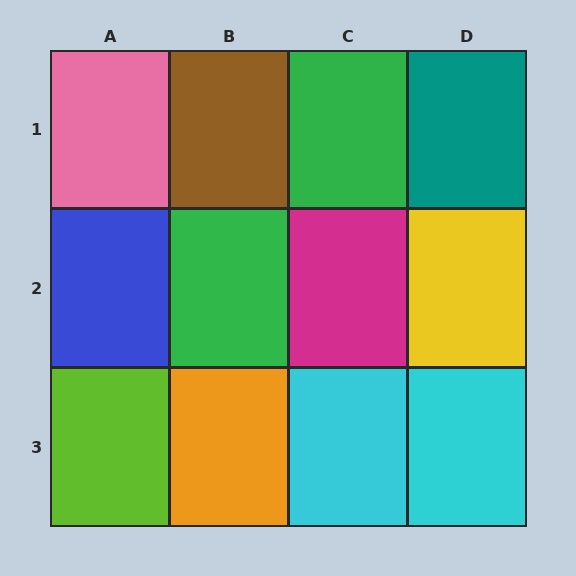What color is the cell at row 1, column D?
Teal.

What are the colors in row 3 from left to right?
Lime, orange, cyan, cyan.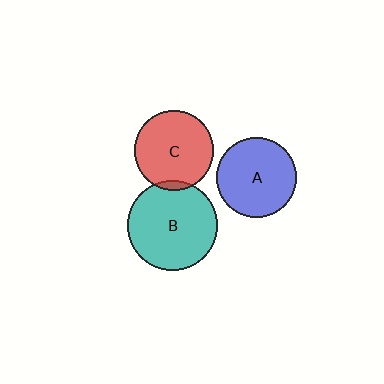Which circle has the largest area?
Circle B (teal).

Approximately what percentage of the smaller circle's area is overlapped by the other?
Approximately 5%.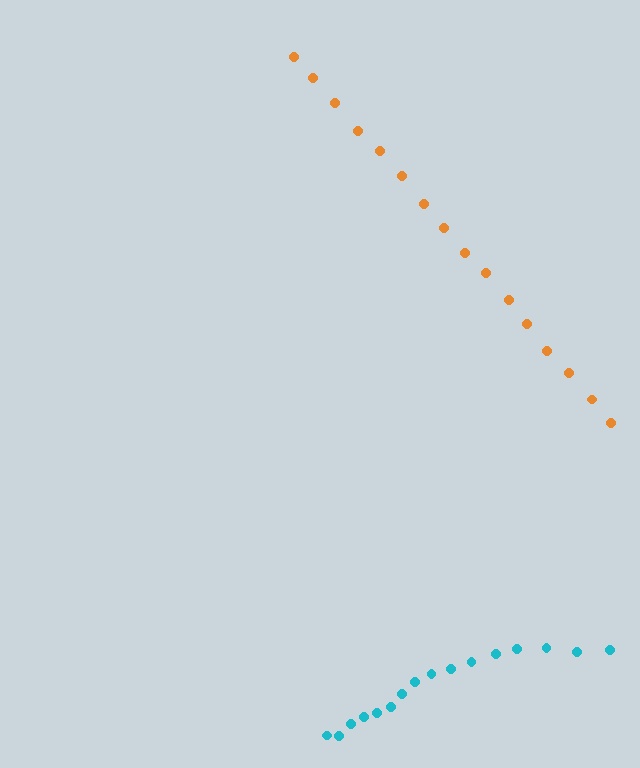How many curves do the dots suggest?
There are 2 distinct paths.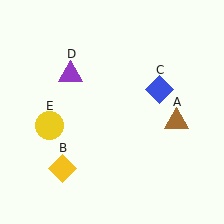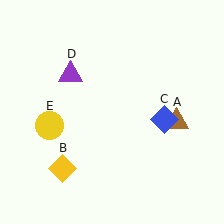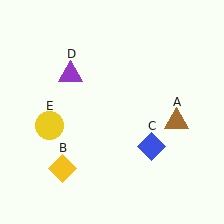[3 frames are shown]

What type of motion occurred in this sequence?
The blue diamond (object C) rotated clockwise around the center of the scene.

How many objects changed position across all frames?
1 object changed position: blue diamond (object C).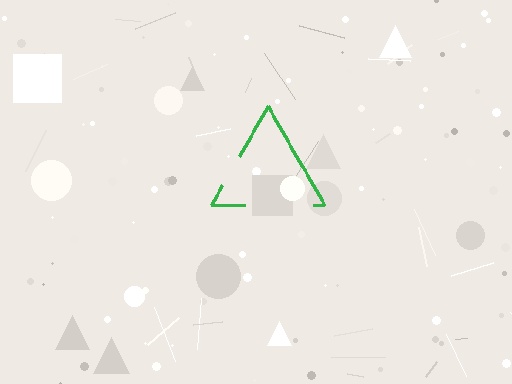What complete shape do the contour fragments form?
The contour fragments form a triangle.